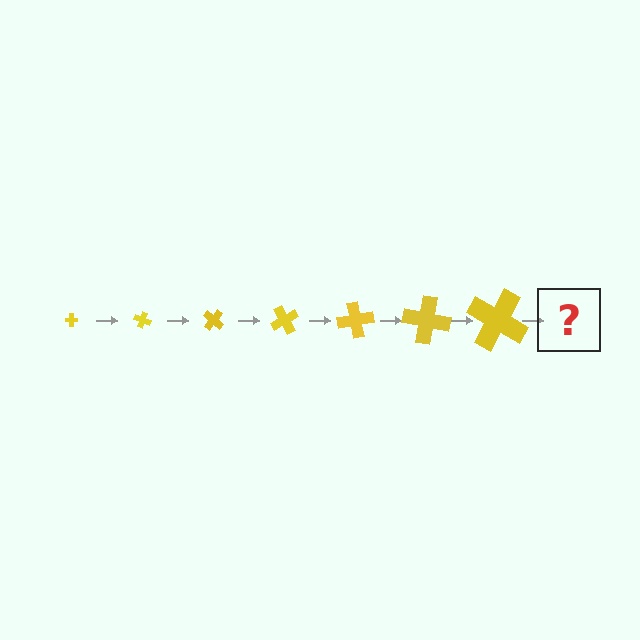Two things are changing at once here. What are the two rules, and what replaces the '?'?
The two rules are that the cross grows larger each step and it rotates 20 degrees each step. The '?' should be a cross, larger than the previous one and rotated 140 degrees from the start.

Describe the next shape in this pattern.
It should be a cross, larger than the previous one and rotated 140 degrees from the start.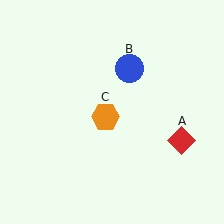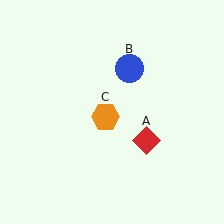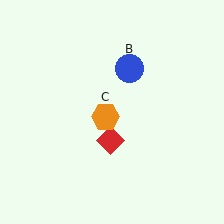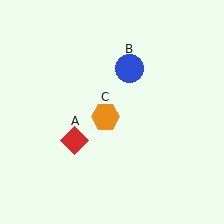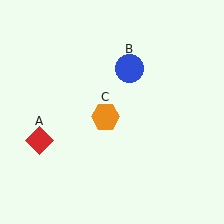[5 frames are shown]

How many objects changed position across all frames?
1 object changed position: red diamond (object A).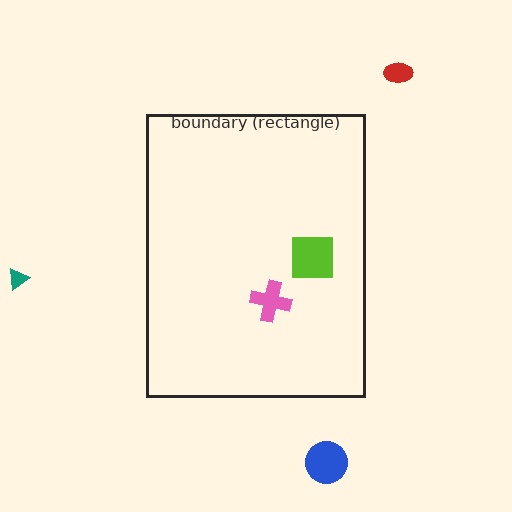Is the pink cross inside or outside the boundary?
Inside.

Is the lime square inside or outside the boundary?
Inside.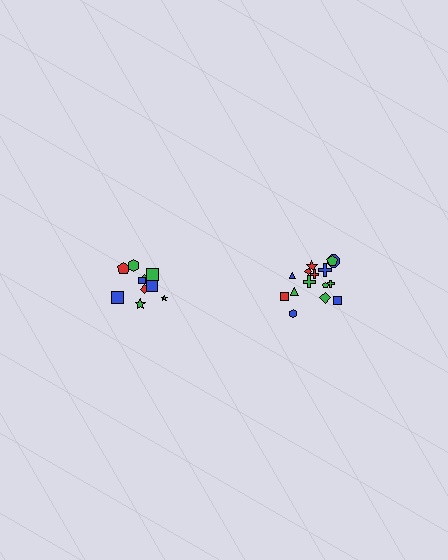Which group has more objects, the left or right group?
The right group.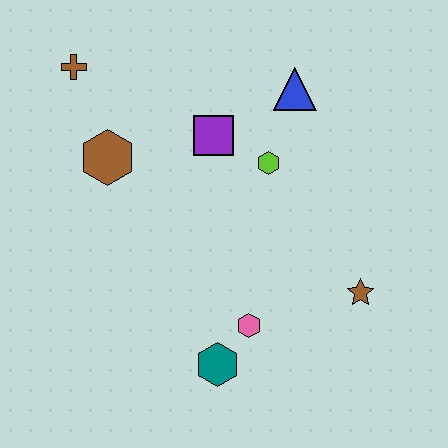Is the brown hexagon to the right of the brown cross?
Yes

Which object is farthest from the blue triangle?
The teal hexagon is farthest from the blue triangle.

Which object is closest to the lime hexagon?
The purple square is closest to the lime hexagon.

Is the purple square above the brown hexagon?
Yes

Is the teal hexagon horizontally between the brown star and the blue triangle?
No